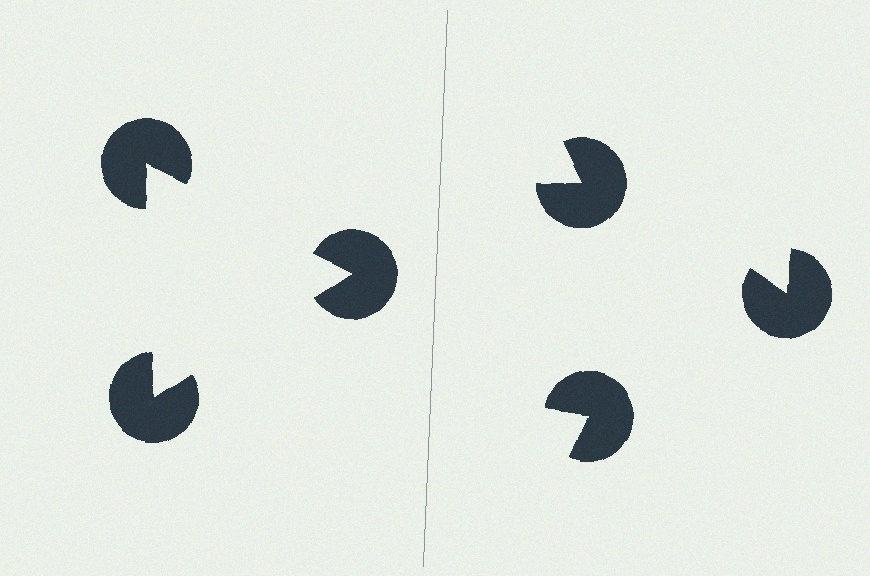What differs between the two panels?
The pac-man discs are positioned identically on both sides; only the wedge orientations differ. On the left they align to a triangle; on the right they are misaligned.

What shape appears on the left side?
An illusory triangle.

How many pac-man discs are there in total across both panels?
6 — 3 on each side.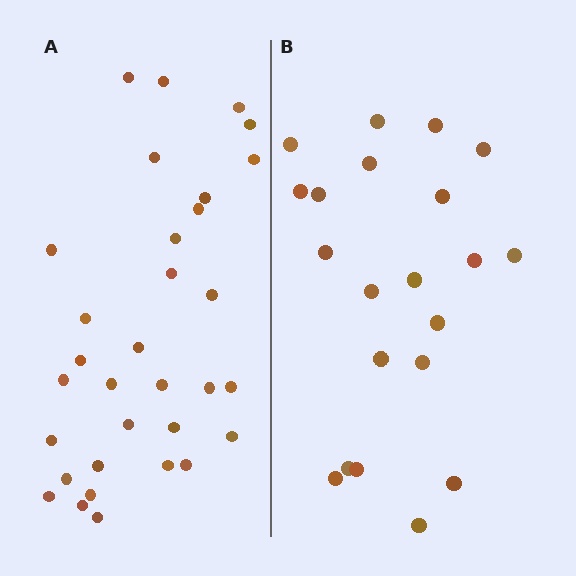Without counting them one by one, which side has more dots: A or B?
Region A (the left region) has more dots.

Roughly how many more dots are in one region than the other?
Region A has roughly 12 or so more dots than region B.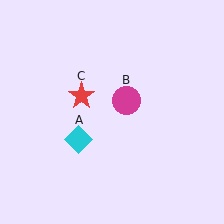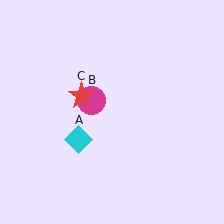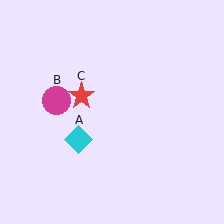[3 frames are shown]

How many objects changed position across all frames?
1 object changed position: magenta circle (object B).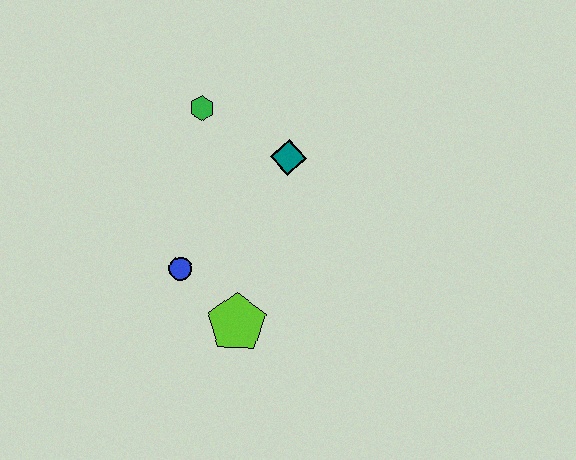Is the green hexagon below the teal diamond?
No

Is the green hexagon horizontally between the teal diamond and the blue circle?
Yes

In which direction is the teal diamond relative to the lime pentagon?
The teal diamond is above the lime pentagon.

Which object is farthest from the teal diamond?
The lime pentagon is farthest from the teal diamond.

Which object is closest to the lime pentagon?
The blue circle is closest to the lime pentagon.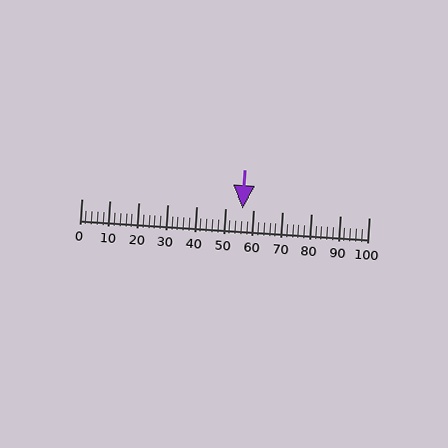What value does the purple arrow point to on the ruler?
The purple arrow points to approximately 56.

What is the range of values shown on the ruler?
The ruler shows values from 0 to 100.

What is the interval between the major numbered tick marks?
The major tick marks are spaced 10 units apart.